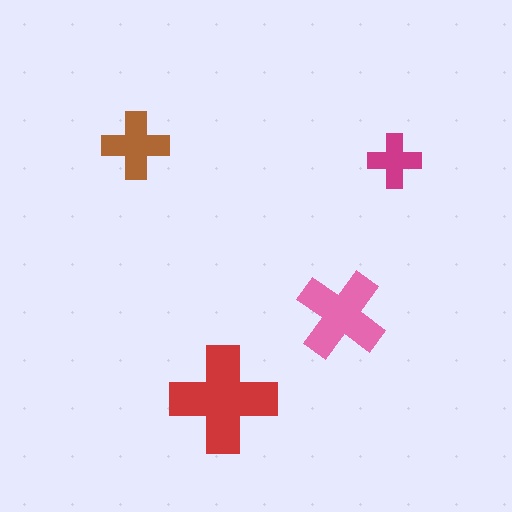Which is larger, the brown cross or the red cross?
The red one.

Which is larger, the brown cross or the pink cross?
The pink one.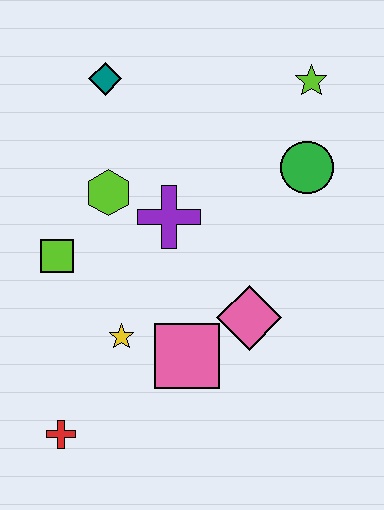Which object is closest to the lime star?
The green circle is closest to the lime star.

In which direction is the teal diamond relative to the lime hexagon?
The teal diamond is above the lime hexagon.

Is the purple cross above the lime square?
Yes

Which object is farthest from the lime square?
The lime star is farthest from the lime square.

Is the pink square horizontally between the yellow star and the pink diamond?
Yes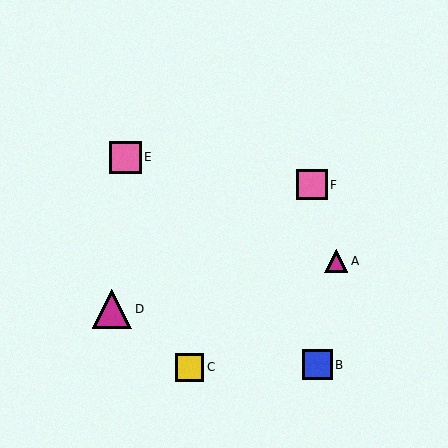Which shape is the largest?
The magenta triangle (labeled D) is the largest.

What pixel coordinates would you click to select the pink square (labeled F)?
Click at (312, 185) to select the pink square F.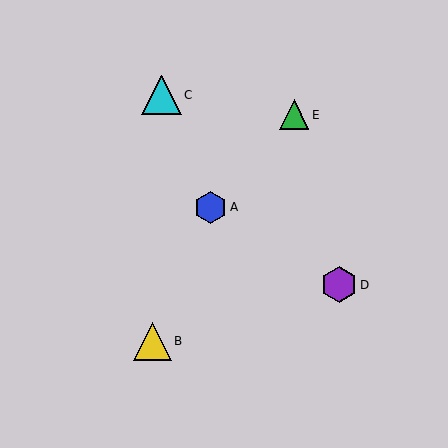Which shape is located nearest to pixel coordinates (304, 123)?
The green triangle (labeled E) at (294, 115) is nearest to that location.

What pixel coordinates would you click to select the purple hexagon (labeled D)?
Click at (339, 285) to select the purple hexagon D.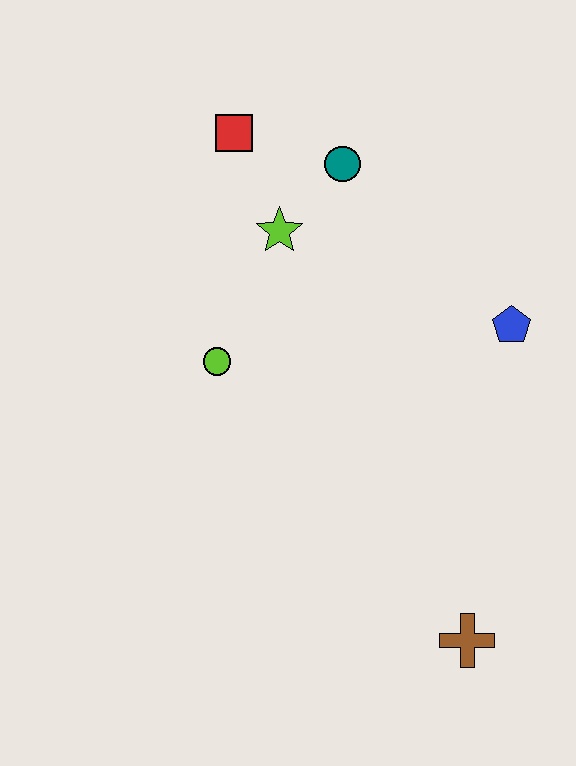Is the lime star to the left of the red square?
No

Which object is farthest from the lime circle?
The brown cross is farthest from the lime circle.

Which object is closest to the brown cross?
The blue pentagon is closest to the brown cross.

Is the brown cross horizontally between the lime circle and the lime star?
No